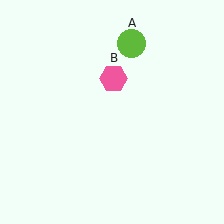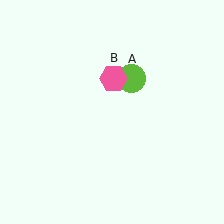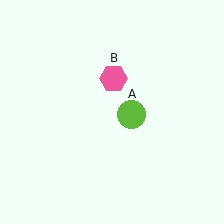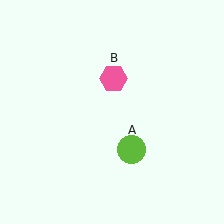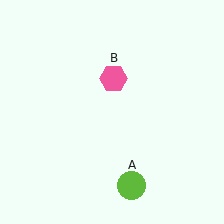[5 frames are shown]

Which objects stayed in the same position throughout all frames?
Pink hexagon (object B) remained stationary.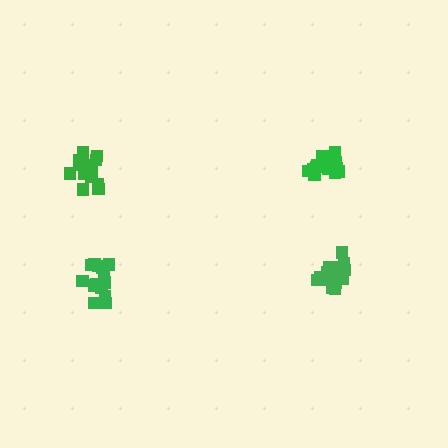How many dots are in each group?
Group 1: 14 dots, Group 2: 19 dots, Group 3: 16 dots, Group 4: 15 dots (64 total).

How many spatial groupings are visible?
There are 4 spatial groupings.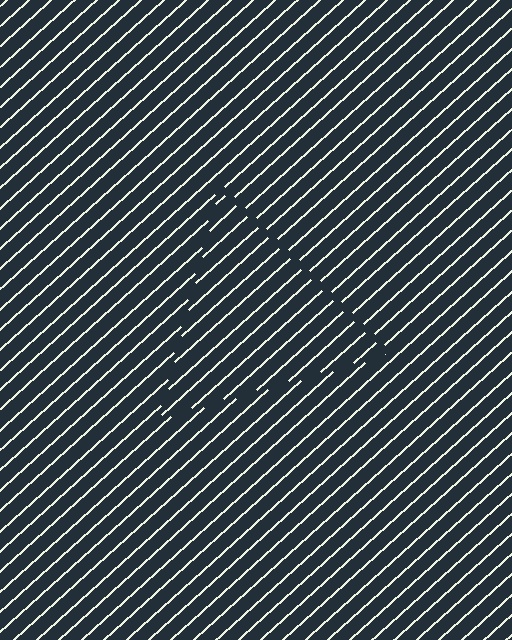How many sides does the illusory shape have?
3 sides — the line-ends trace a triangle.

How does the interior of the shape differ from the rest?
The interior of the shape contains the same grating, shifted by half a period — the contour is defined by the phase discontinuity where line-ends from the inner and outer gratings abut.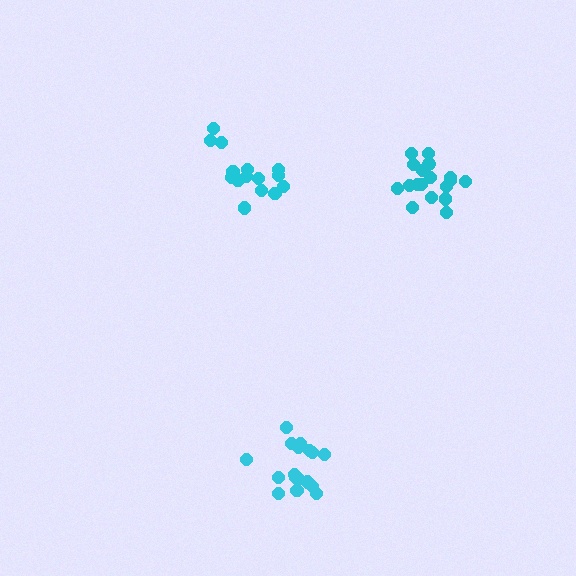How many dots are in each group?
Group 1: 15 dots, Group 2: 17 dots, Group 3: 18 dots (50 total).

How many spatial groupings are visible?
There are 3 spatial groupings.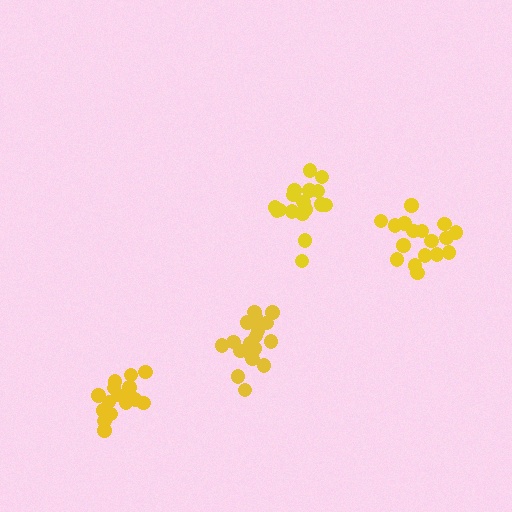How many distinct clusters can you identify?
There are 4 distinct clusters.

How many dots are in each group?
Group 1: 16 dots, Group 2: 19 dots, Group 3: 17 dots, Group 4: 17 dots (69 total).